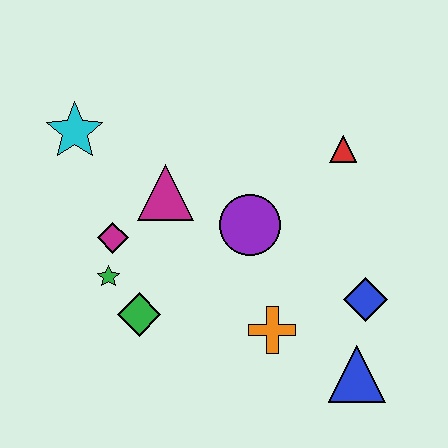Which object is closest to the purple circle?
The magenta triangle is closest to the purple circle.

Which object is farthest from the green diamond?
The red triangle is farthest from the green diamond.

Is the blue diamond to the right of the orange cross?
Yes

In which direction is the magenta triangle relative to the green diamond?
The magenta triangle is above the green diamond.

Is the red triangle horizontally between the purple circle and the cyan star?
No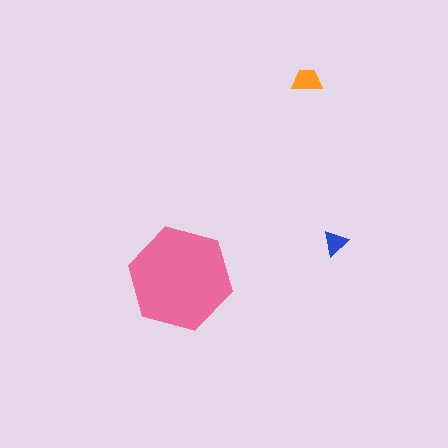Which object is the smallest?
The blue triangle.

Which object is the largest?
The pink hexagon.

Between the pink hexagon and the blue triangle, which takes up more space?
The pink hexagon.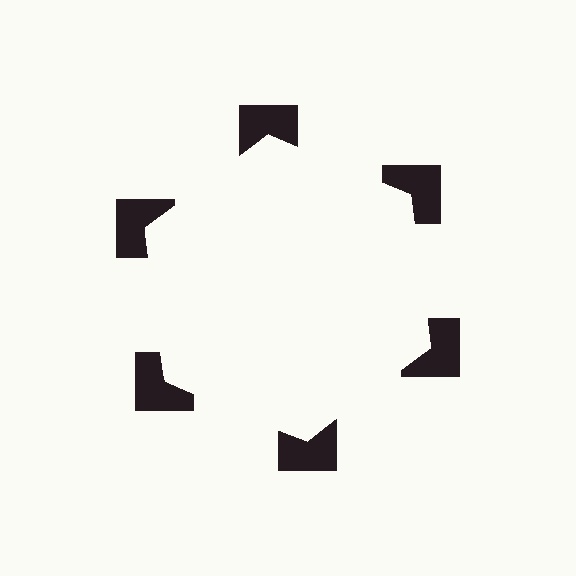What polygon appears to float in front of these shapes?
An illusory hexagon — its edges are inferred from the aligned wedge cuts in the notched squares, not physically drawn.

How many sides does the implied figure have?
6 sides.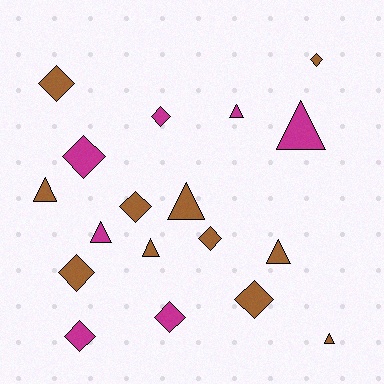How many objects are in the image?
There are 18 objects.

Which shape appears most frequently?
Diamond, with 10 objects.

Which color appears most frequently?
Brown, with 11 objects.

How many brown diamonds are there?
There are 6 brown diamonds.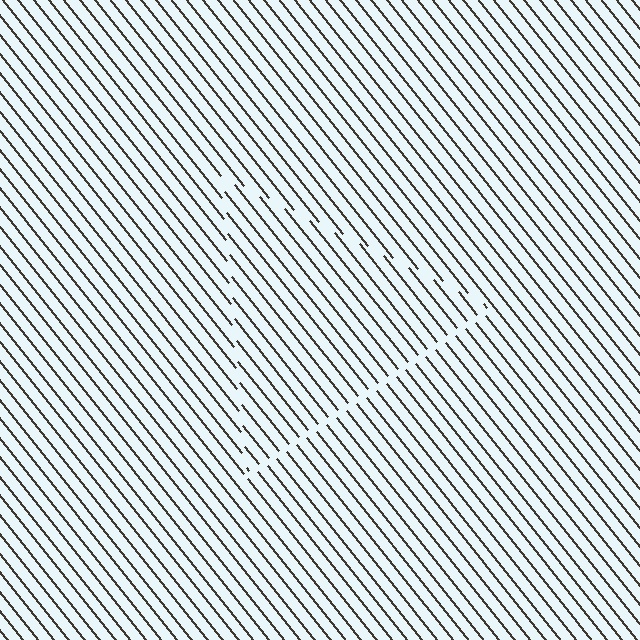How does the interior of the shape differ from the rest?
The interior of the shape contains the same grating, shifted by half a period — the contour is defined by the phase discontinuity where line-ends from the inner and outer gratings abut.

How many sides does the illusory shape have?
3 sides — the line-ends trace a triangle.